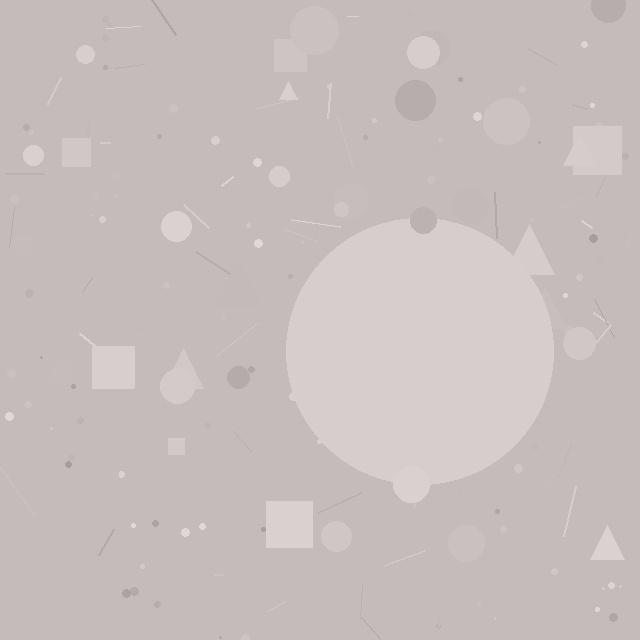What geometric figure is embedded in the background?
A circle is embedded in the background.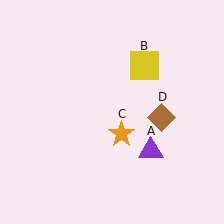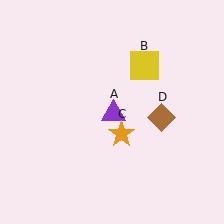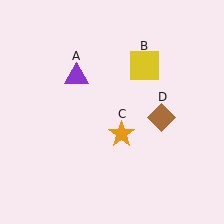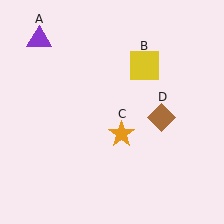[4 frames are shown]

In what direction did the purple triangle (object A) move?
The purple triangle (object A) moved up and to the left.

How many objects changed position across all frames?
1 object changed position: purple triangle (object A).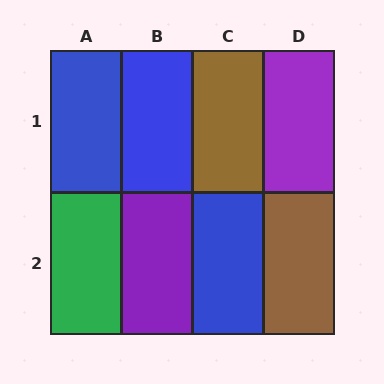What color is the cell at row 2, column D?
Brown.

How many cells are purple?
2 cells are purple.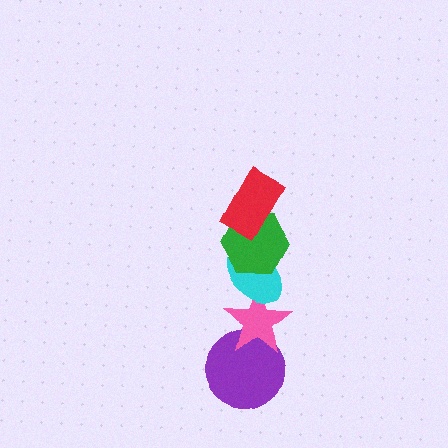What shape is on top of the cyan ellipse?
The green hexagon is on top of the cyan ellipse.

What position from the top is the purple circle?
The purple circle is 5th from the top.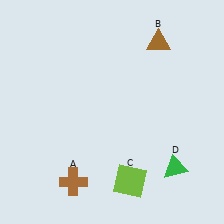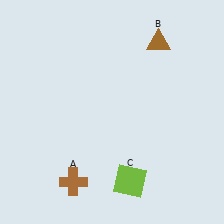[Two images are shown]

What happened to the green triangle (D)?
The green triangle (D) was removed in Image 2. It was in the bottom-right area of Image 1.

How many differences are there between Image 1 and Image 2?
There is 1 difference between the two images.